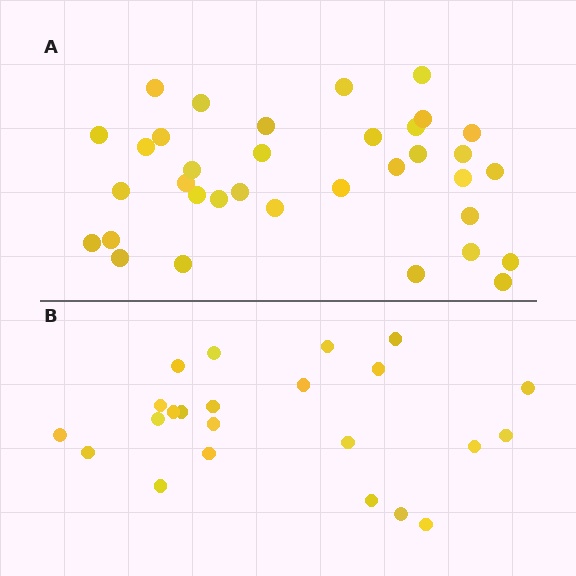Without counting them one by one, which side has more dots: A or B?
Region A (the top region) has more dots.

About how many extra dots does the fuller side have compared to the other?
Region A has roughly 12 or so more dots than region B.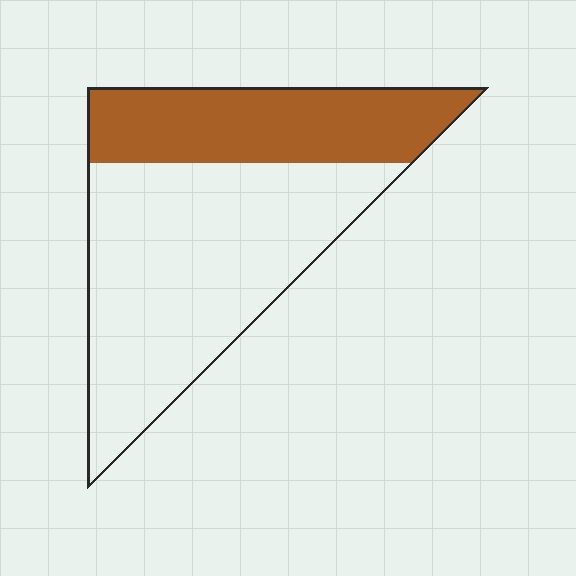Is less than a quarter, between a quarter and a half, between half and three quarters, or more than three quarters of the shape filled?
Between a quarter and a half.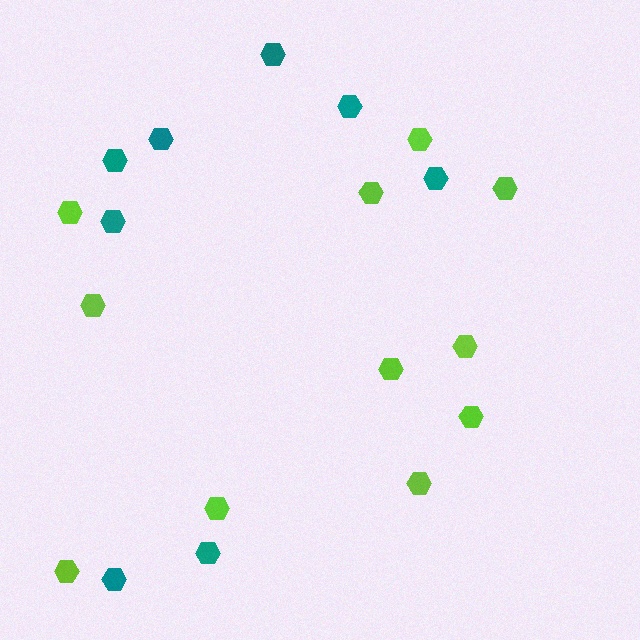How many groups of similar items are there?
There are 2 groups: one group of teal hexagons (8) and one group of lime hexagons (11).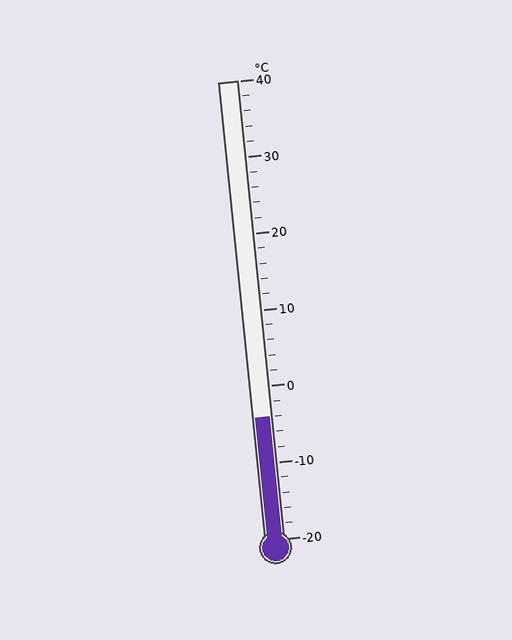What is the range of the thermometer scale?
The thermometer scale ranges from -20°C to 40°C.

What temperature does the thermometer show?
The thermometer shows approximately -4°C.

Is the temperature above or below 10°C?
The temperature is below 10°C.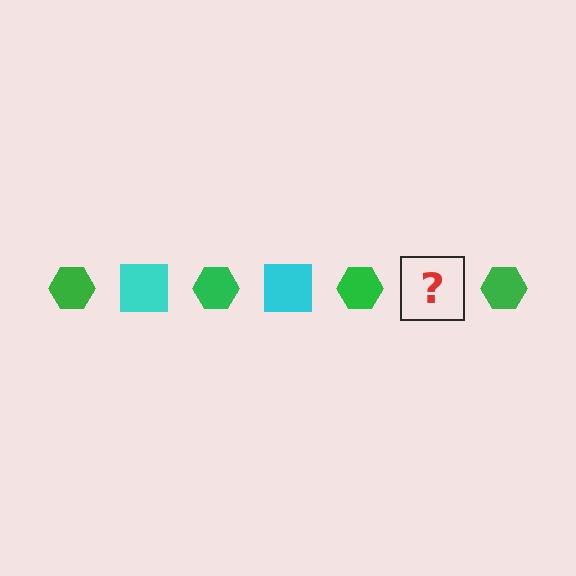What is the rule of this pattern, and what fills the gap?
The rule is that the pattern alternates between green hexagon and cyan square. The gap should be filled with a cyan square.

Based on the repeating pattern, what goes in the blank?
The blank should be a cyan square.